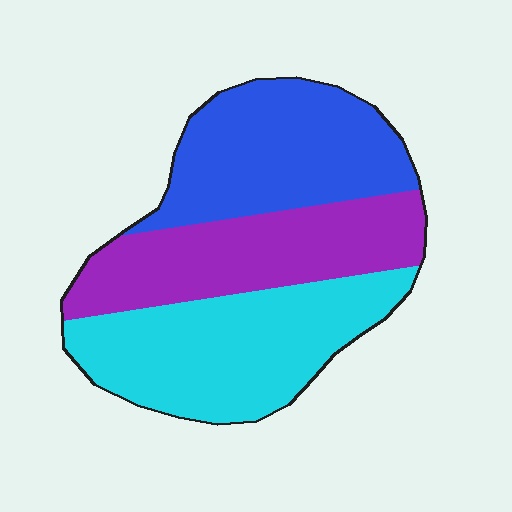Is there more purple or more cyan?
Cyan.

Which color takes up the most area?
Cyan, at roughly 35%.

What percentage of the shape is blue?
Blue takes up between a sixth and a third of the shape.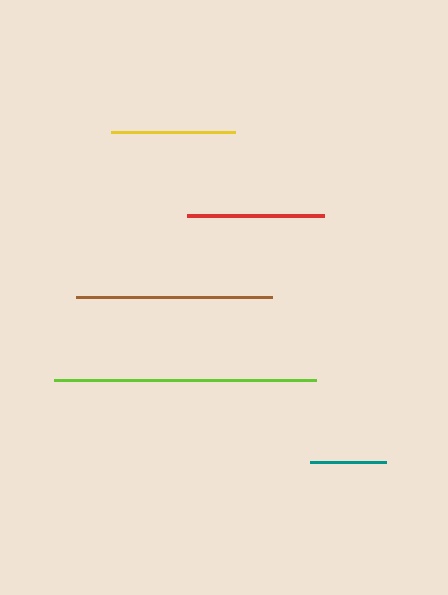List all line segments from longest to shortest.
From longest to shortest: lime, brown, red, yellow, teal.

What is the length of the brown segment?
The brown segment is approximately 196 pixels long.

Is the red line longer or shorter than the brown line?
The brown line is longer than the red line.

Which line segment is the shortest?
The teal line is the shortest at approximately 77 pixels.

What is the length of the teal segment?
The teal segment is approximately 77 pixels long.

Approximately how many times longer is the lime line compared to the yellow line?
The lime line is approximately 2.1 times the length of the yellow line.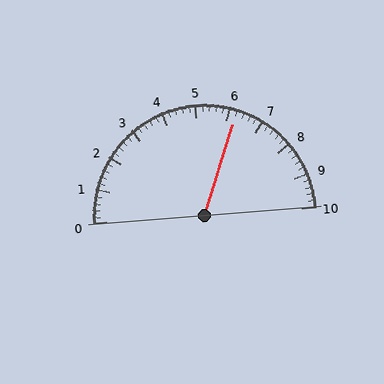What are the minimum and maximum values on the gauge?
The gauge ranges from 0 to 10.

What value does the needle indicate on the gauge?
The needle indicates approximately 6.2.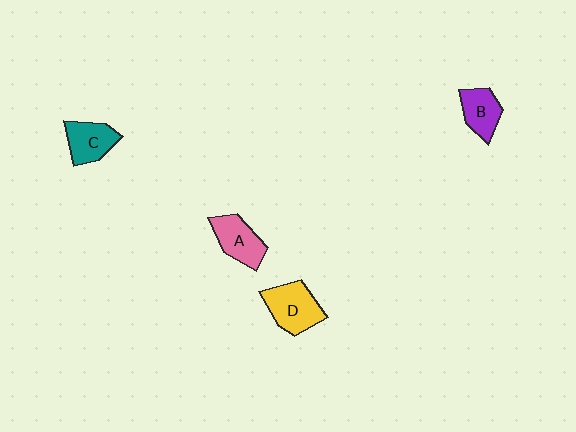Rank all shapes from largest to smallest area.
From largest to smallest: D (yellow), A (pink), C (teal), B (purple).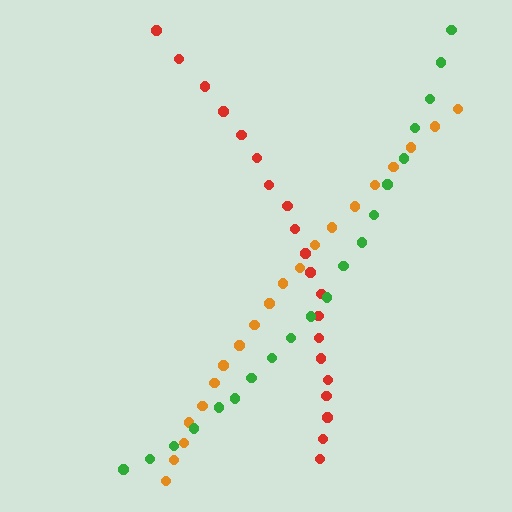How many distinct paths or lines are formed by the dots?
There are 3 distinct paths.